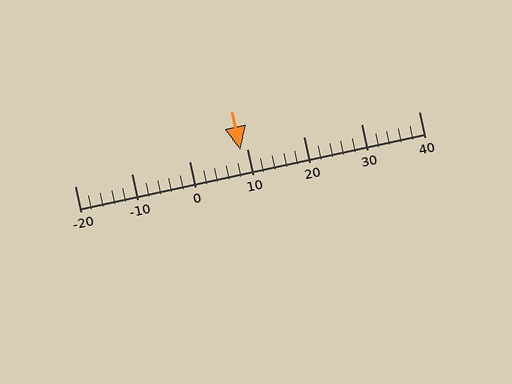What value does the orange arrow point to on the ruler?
The orange arrow points to approximately 9.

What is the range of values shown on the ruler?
The ruler shows values from -20 to 40.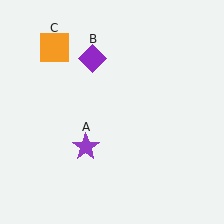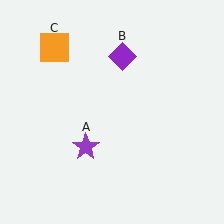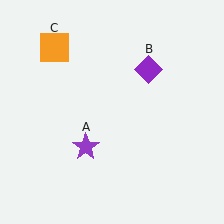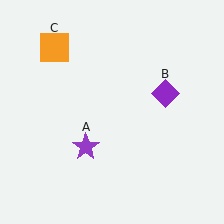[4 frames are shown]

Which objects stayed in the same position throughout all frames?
Purple star (object A) and orange square (object C) remained stationary.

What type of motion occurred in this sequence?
The purple diamond (object B) rotated clockwise around the center of the scene.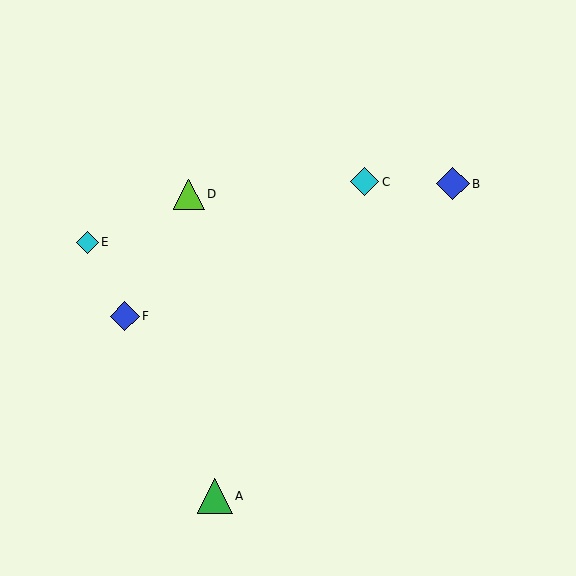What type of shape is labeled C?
Shape C is a cyan diamond.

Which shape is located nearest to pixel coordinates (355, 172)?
The cyan diamond (labeled C) at (365, 182) is nearest to that location.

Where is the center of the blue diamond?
The center of the blue diamond is at (453, 184).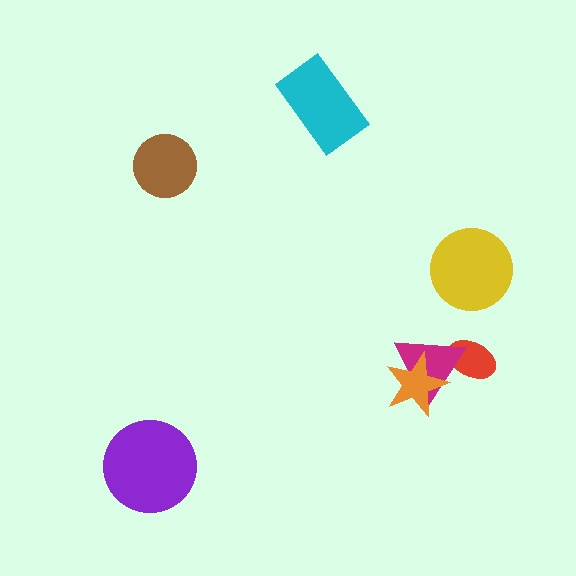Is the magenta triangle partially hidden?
Yes, it is partially covered by another shape.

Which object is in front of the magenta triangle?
The orange star is in front of the magenta triangle.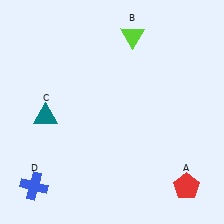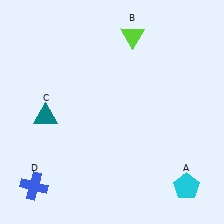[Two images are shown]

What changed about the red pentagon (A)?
In Image 1, A is red. In Image 2, it changed to cyan.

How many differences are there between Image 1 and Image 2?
There is 1 difference between the two images.